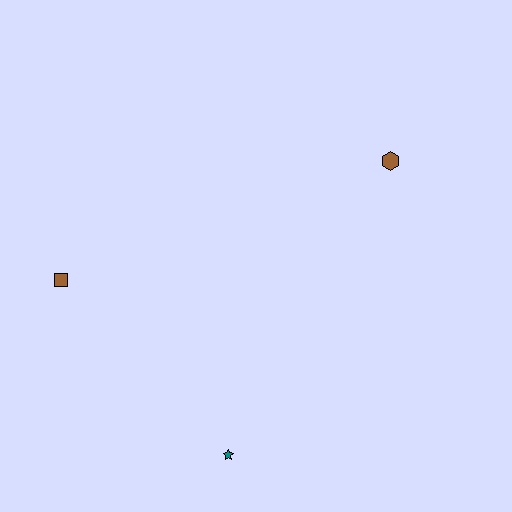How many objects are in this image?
There are 3 objects.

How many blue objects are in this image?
There are no blue objects.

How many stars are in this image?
There is 1 star.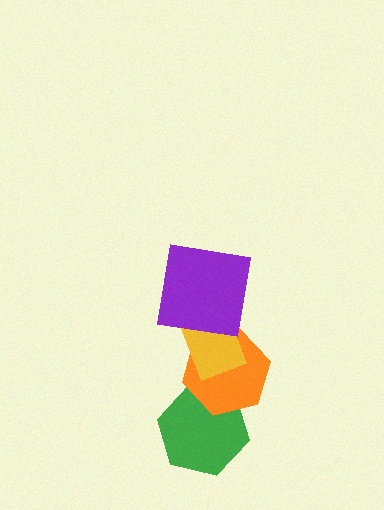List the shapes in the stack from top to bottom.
From top to bottom: the purple square, the yellow rectangle, the orange hexagon, the green hexagon.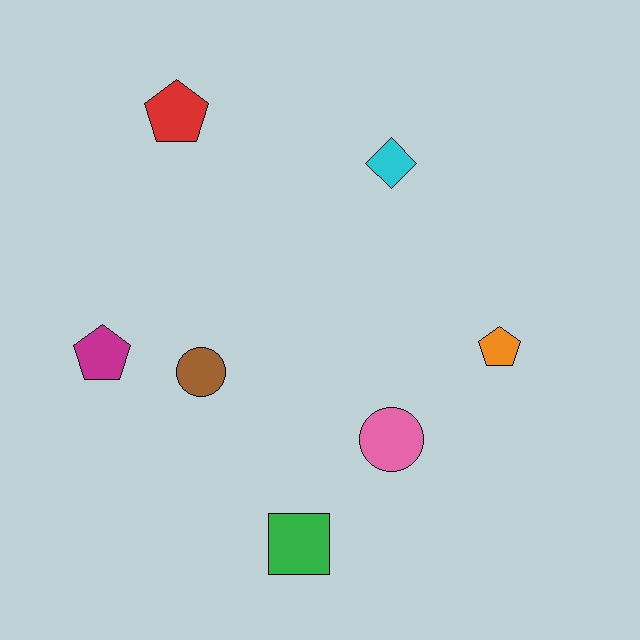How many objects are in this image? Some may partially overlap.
There are 7 objects.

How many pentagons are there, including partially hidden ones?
There are 3 pentagons.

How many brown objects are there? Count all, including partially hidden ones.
There is 1 brown object.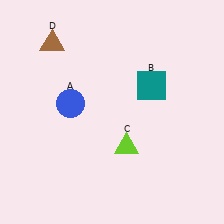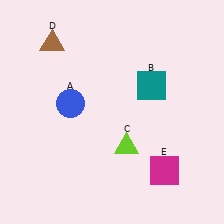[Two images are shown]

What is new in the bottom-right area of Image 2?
A magenta square (E) was added in the bottom-right area of Image 2.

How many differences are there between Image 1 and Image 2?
There is 1 difference between the two images.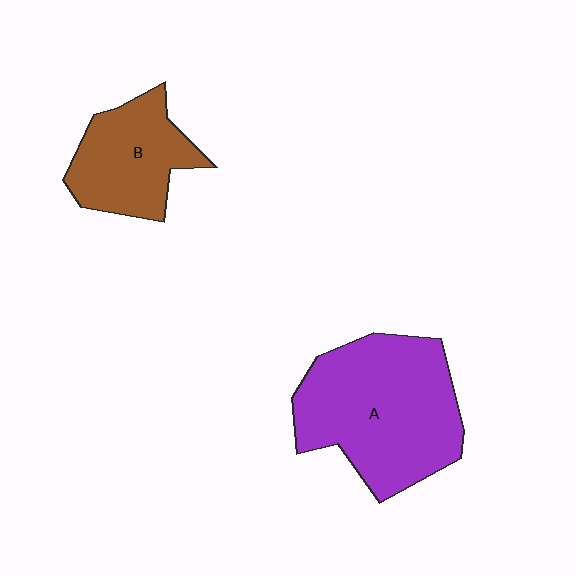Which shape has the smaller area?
Shape B (brown).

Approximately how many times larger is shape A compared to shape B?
Approximately 1.8 times.